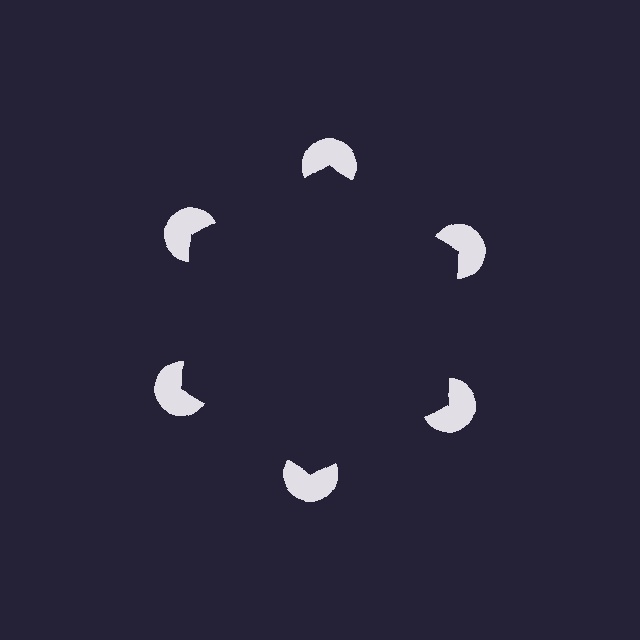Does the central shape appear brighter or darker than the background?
It typically appears slightly darker than the background, even though no actual brightness change is drawn.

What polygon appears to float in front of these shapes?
An illusory hexagon — its edges are inferred from the aligned wedge cuts in the pac-man discs, not physically drawn.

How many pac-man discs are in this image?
There are 6 — one at each vertex of the illusory hexagon.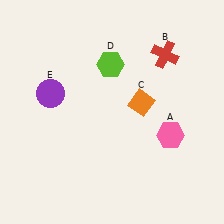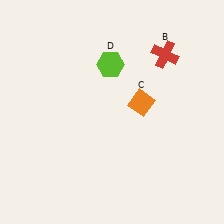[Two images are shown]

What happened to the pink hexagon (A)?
The pink hexagon (A) was removed in Image 2. It was in the bottom-right area of Image 1.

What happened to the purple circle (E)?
The purple circle (E) was removed in Image 2. It was in the top-left area of Image 1.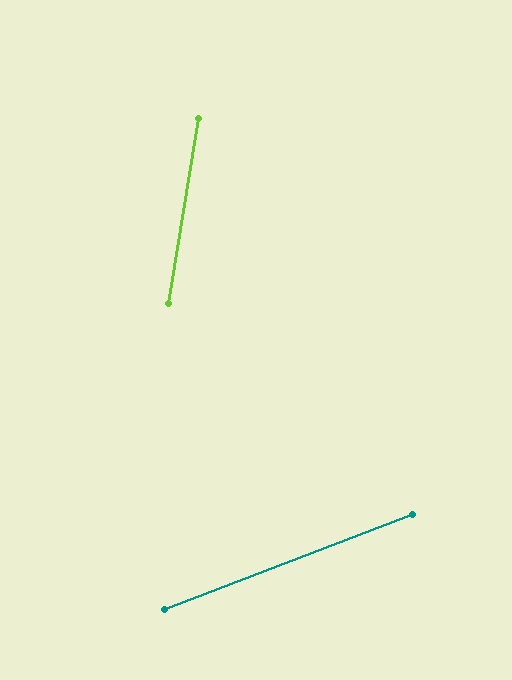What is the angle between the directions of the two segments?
Approximately 60 degrees.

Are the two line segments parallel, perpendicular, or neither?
Neither parallel nor perpendicular — they differ by about 60°.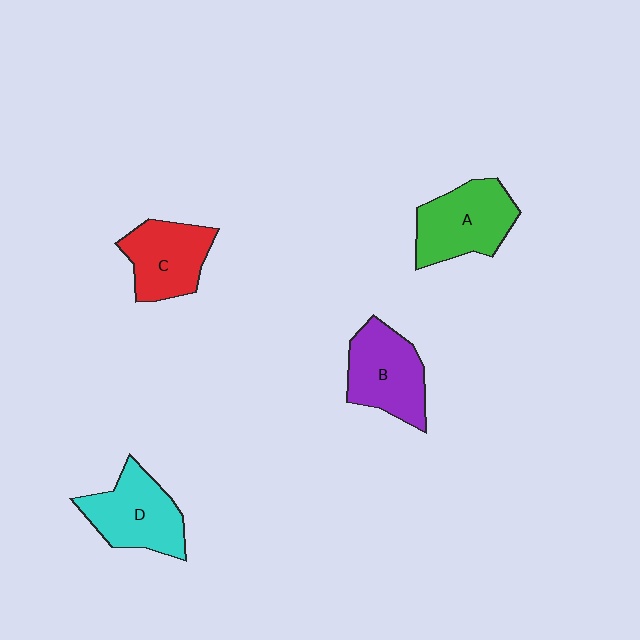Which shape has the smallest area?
Shape C (red).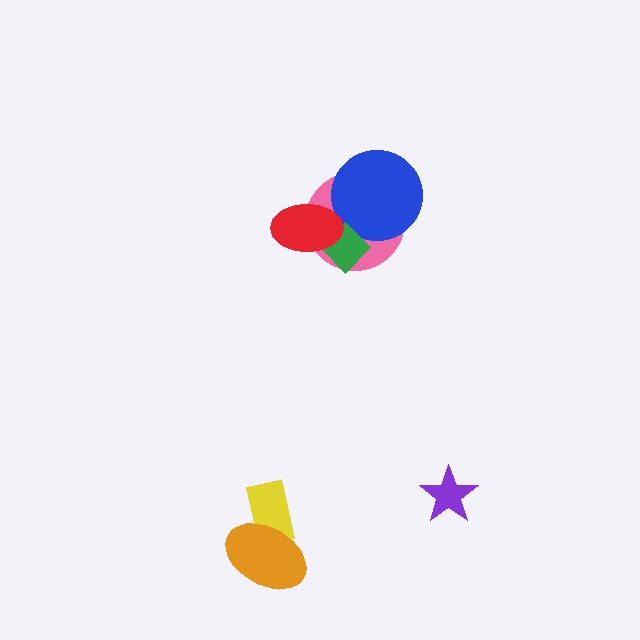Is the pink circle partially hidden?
Yes, it is partially covered by another shape.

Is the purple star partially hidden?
No, no other shape covers it.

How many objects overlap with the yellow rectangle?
1 object overlaps with the yellow rectangle.